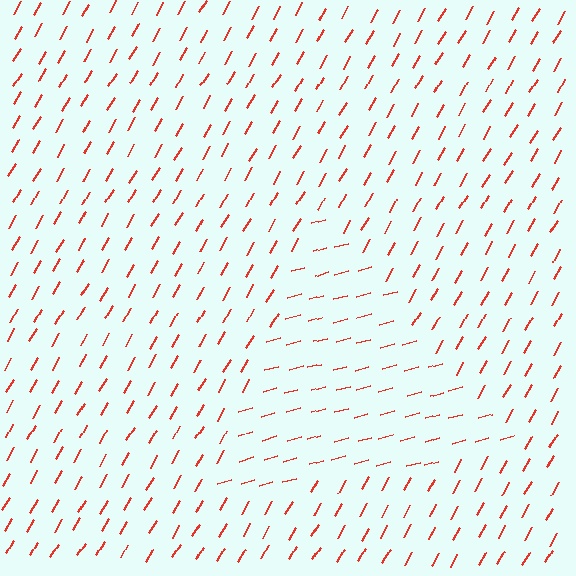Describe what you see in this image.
The image is filled with small red line segments. A triangle region in the image has lines oriented differently from the surrounding lines, creating a visible texture boundary.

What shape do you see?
I see a triangle.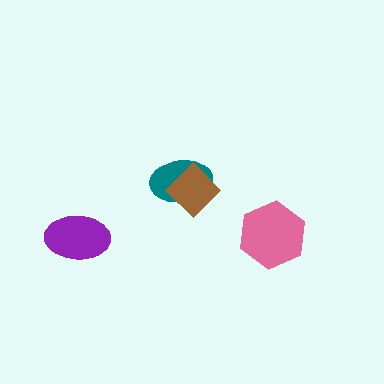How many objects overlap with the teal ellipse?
1 object overlaps with the teal ellipse.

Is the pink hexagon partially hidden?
No, no other shape covers it.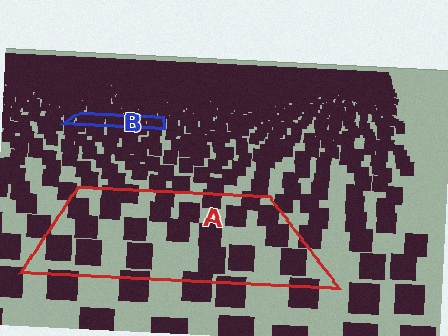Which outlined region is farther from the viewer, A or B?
Region B is farther from the viewer — the texture elements inside it appear smaller and more densely packed.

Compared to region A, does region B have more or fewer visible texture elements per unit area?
Region B has more texture elements per unit area — they are packed more densely because it is farther away.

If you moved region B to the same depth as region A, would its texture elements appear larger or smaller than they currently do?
They would appear larger. At a closer depth, the same texture elements are projected at a bigger on-screen size.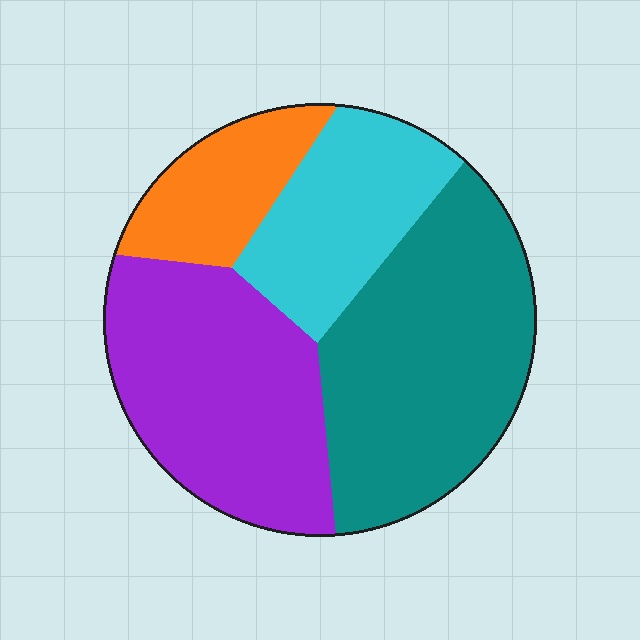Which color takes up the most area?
Teal, at roughly 35%.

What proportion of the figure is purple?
Purple takes up about one third (1/3) of the figure.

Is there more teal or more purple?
Teal.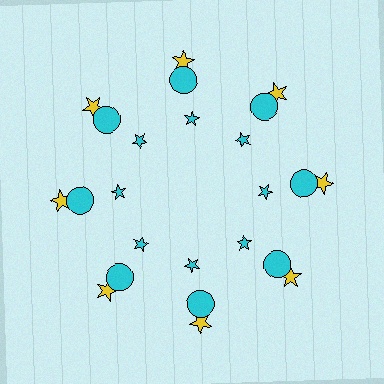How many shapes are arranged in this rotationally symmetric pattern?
There are 24 shapes, arranged in 8 groups of 3.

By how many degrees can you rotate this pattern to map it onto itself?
The pattern maps onto itself every 45 degrees of rotation.